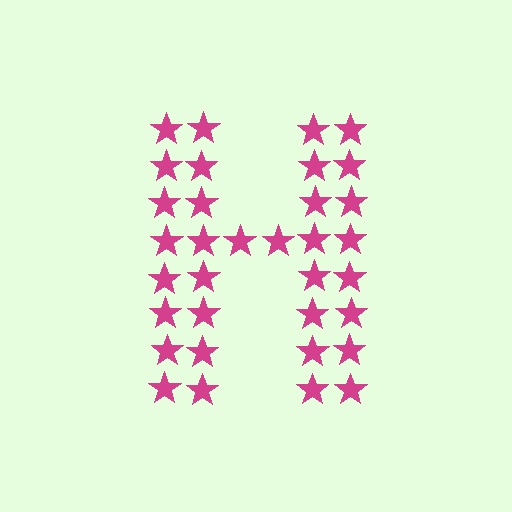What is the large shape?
The large shape is the letter H.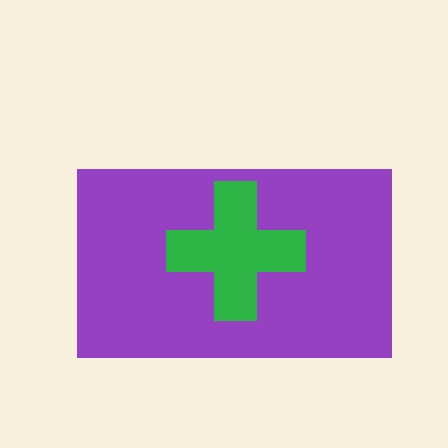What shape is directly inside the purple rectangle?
The green cross.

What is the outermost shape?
The purple rectangle.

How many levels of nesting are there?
2.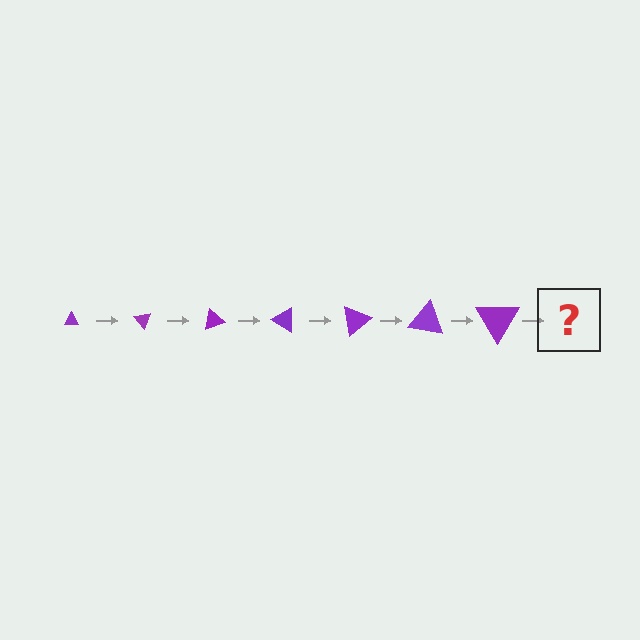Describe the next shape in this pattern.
It should be a triangle, larger than the previous one and rotated 350 degrees from the start.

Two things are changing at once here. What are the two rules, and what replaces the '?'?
The two rules are that the triangle grows larger each step and it rotates 50 degrees each step. The '?' should be a triangle, larger than the previous one and rotated 350 degrees from the start.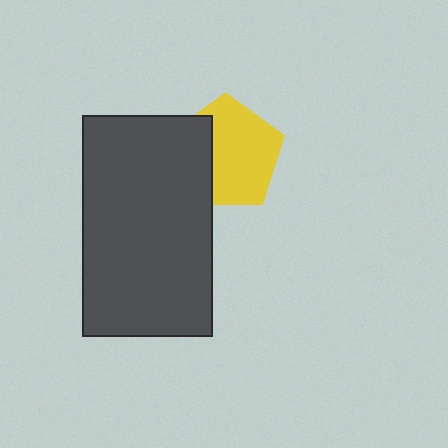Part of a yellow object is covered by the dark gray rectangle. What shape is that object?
It is a pentagon.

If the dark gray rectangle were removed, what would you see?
You would see the complete yellow pentagon.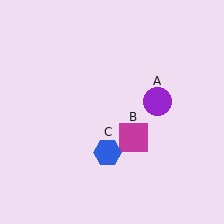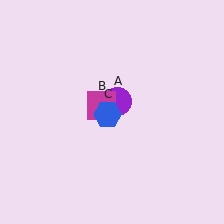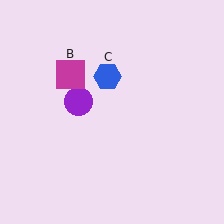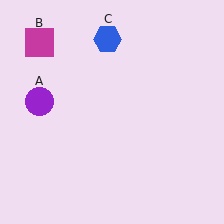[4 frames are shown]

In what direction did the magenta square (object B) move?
The magenta square (object B) moved up and to the left.